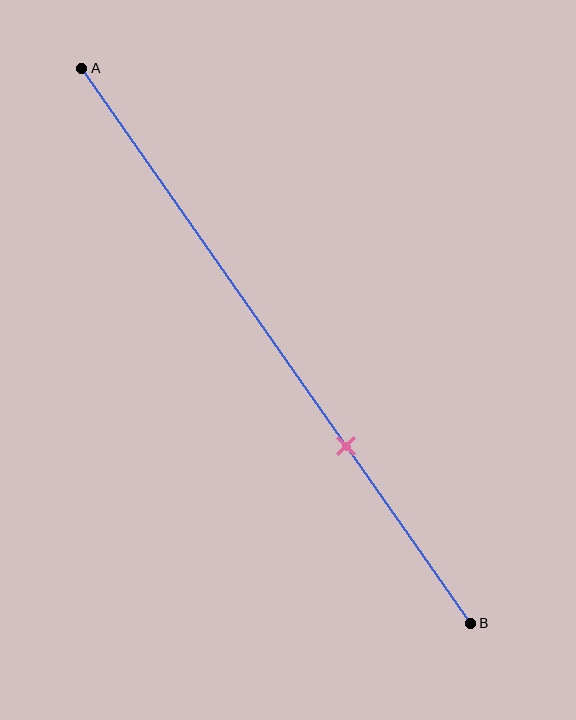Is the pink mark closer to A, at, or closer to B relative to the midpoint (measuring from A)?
The pink mark is closer to point B than the midpoint of segment AB.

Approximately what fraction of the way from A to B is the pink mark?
The pink mark is approximately 70% of the way from A to B.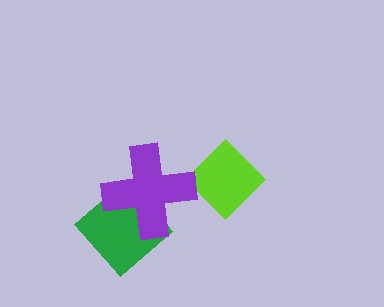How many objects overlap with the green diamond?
1 object overlaps with the green diamond.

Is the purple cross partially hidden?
No, no other shape covers it.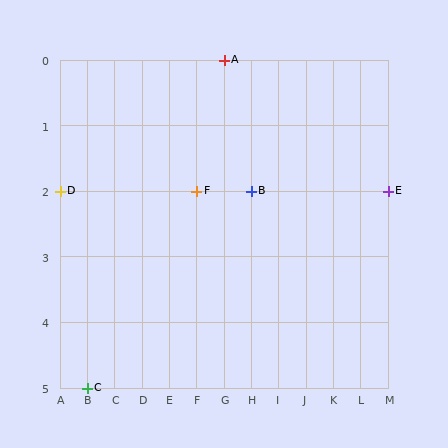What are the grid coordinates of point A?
Point A is at grid coordinates (G, 0).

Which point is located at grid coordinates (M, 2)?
Point E is at (M, 2).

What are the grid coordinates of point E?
Point E is at grid coordinates (M, 2).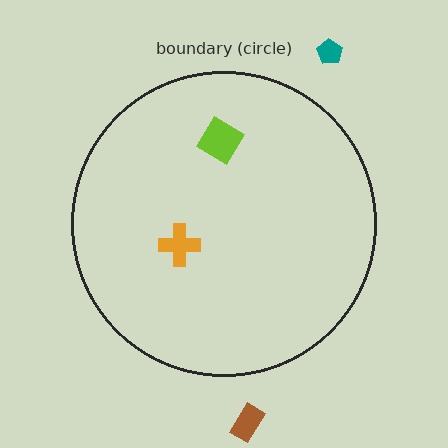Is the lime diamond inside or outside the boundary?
Inside.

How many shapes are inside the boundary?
2 inside, 2 outside.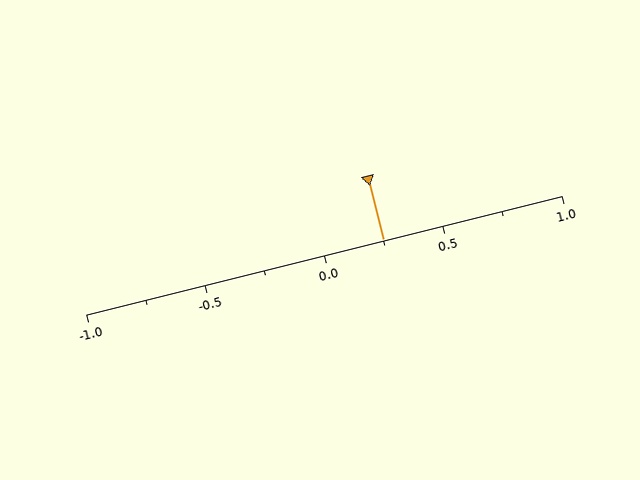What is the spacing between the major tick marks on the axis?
The major ticks are spaced 0.5 apart.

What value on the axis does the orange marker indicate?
The marker indicates approximately 0.25.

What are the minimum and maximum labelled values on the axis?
The axis runs from -1.0 to 1.0.